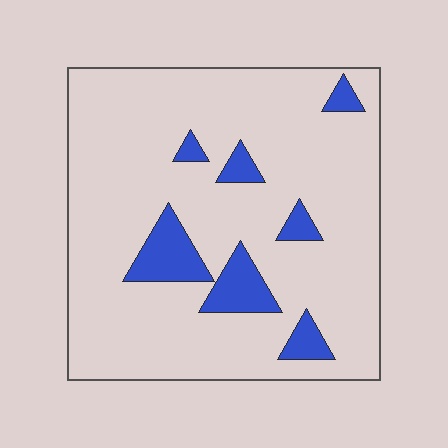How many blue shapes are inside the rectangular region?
7.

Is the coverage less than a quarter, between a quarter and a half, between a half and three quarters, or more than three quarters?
Less than a quarter.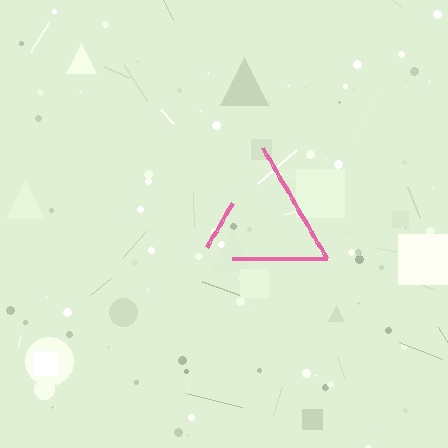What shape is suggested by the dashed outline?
The dashed outline suggests a triangle.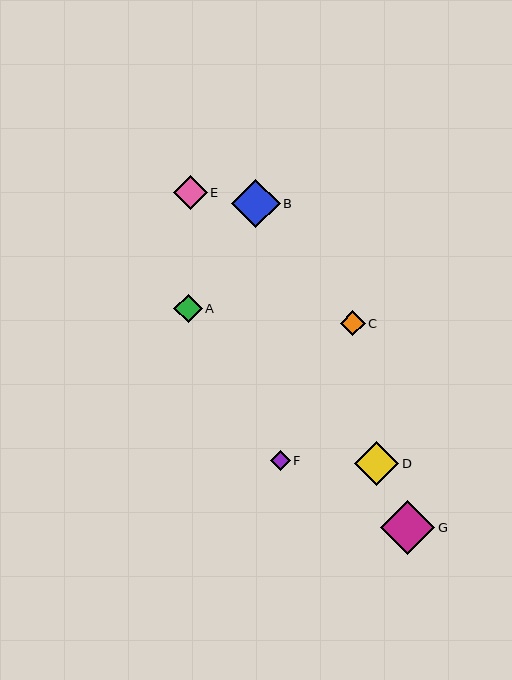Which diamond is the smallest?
Diamond F is the smallest with a size of approximately 20 pixels.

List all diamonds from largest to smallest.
From largest to smallest: G, B, D, E, A, C, F.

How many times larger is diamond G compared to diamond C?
Diamond G is approximately 2.2 times the size of diamond C.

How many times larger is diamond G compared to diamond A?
Diamond G is approximately 1.9 times the size of diamond A.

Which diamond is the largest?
Diamond G is the largest with a size of approximately 54 pixels.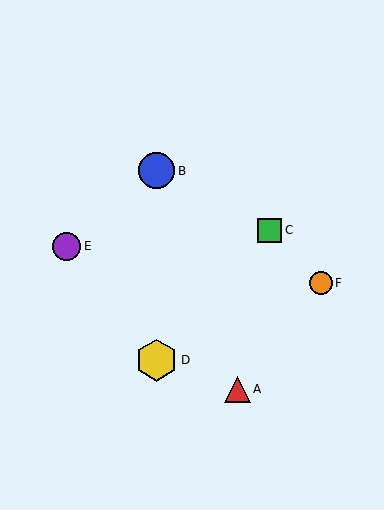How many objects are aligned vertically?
2 objects (B, D) are aligned vertically.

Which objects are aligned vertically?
Objects B, D are aligned vertically.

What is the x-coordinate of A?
Object A is at x≈237.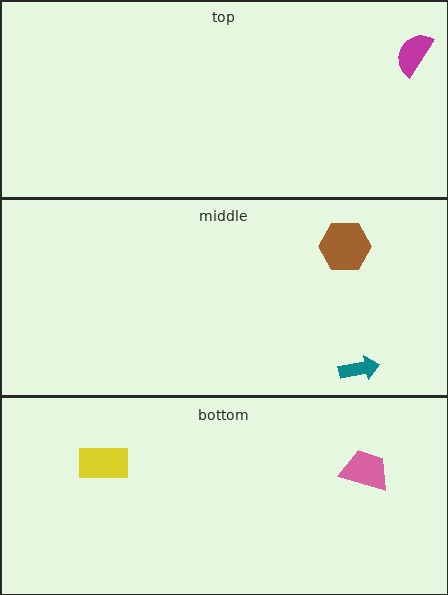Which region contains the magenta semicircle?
The top region.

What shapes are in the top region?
The magenta semicircle.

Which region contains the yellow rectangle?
The bottom region.